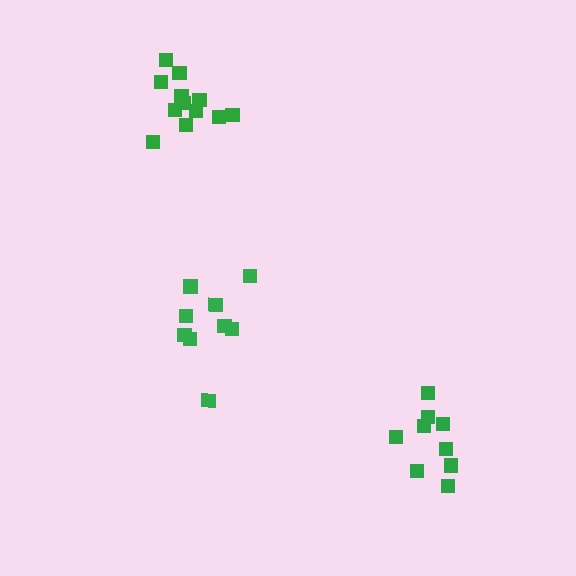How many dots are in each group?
Group 1: 9 dots, Group 2: 9 dots, Group 3: 12 dots (30 total).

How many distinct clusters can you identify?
There are 3 distinct clusters.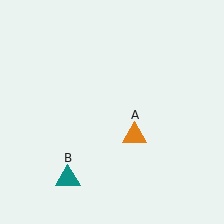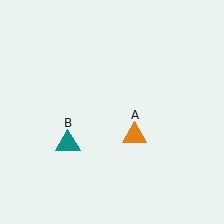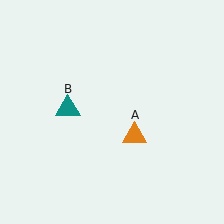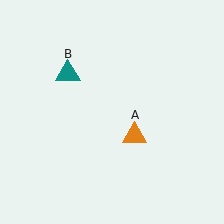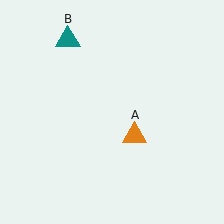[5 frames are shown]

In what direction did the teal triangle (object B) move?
The teal triangle (object B) moved up.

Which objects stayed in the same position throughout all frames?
Orange triangle (object A) remained stationary.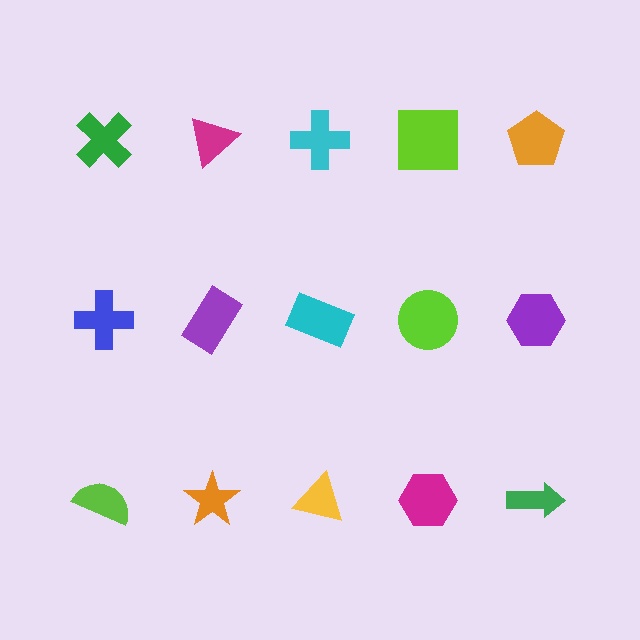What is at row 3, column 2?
An orange star.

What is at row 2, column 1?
A blue cross.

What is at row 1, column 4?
A lime square.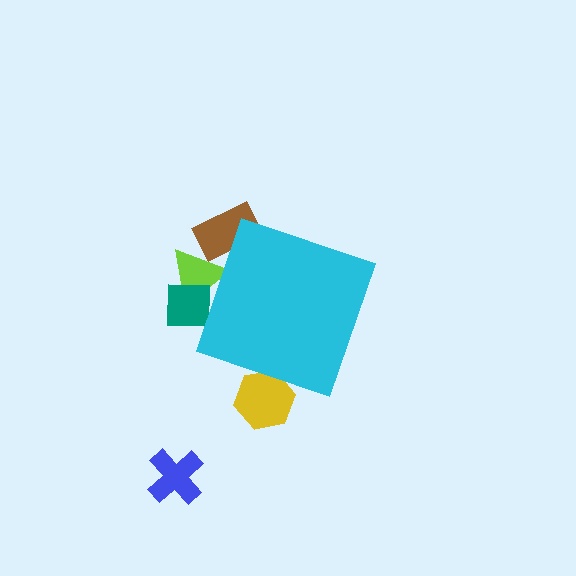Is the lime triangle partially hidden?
Yes, the lime triangle is partially hidden behind the cyan diamond.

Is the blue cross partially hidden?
No, the blue cross is fully visible.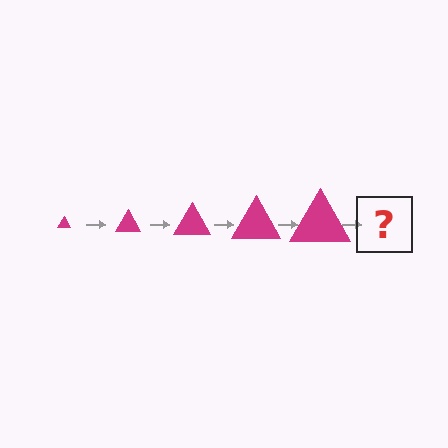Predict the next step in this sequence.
The next step is a magenta triangle, larger than the previous one.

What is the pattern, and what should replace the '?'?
The pattern is that the triangle gets progressively larger each step. The '?' should be a magenta triangle, larger than the previous one.